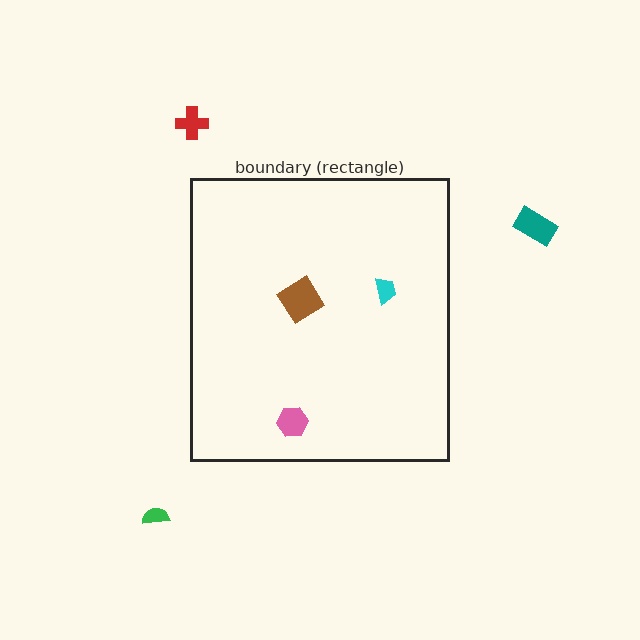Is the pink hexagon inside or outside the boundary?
Inside.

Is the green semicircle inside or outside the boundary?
Outside.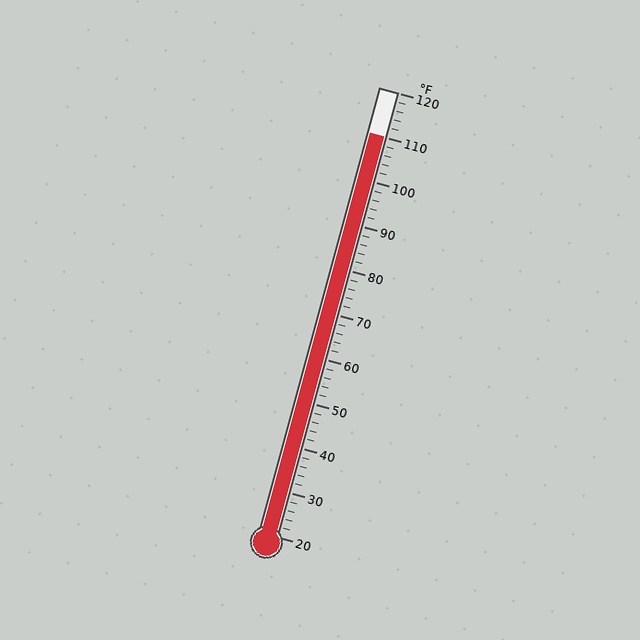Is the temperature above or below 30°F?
The temperature is above 30°F.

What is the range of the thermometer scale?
The thermometer scale ranges from 20°F to 120°F.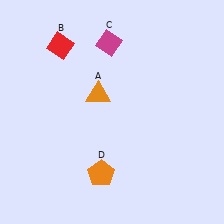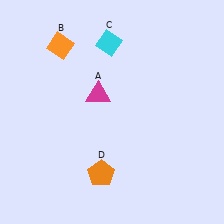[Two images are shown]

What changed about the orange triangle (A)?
In Image 1, A is orange. In Image 2, it changed to magenta.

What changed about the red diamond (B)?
In Image 1, B is red. In Image 2, it changed to orange.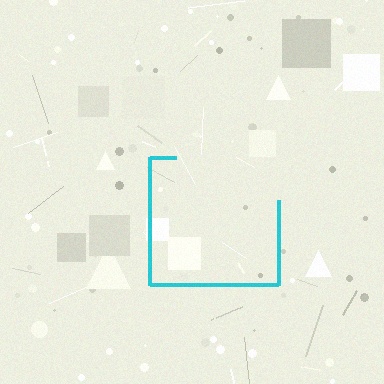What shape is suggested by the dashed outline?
The dashed outline suggests a square.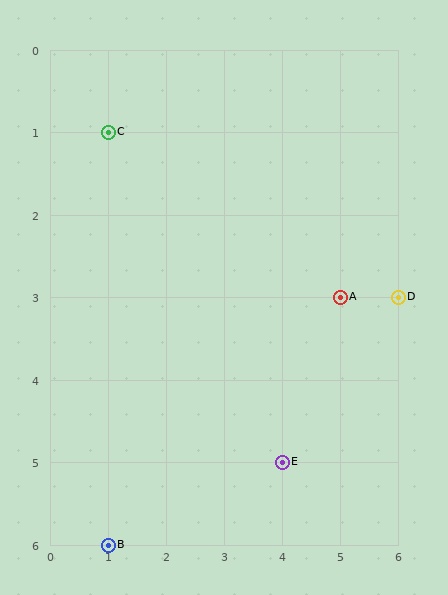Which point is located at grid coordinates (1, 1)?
Point C is at (1, 1).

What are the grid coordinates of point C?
Point C is at grid coordinates (1, 1).